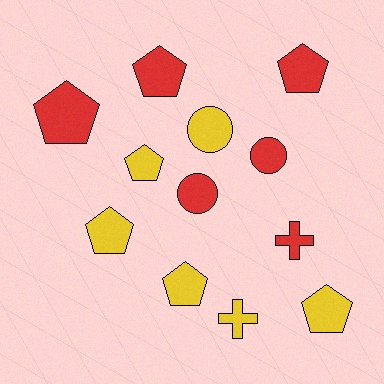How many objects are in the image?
There are 12 objects.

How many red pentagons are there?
There are 3 red pentagons.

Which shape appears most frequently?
Pentagon, with 7 objects.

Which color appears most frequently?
Red, with 6 objects.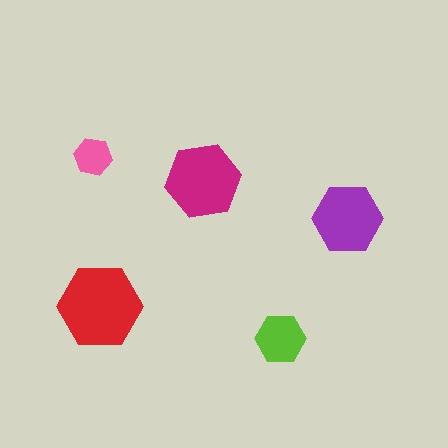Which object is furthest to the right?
The purple hexagon is rightmost.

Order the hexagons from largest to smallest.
the red one, the magenta one, the purple one, the lime one, the pink one.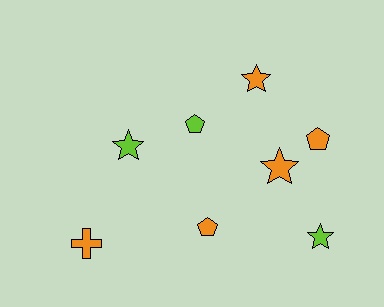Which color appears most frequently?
Orange, with 5 objects.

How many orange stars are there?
There are 2 orange stars.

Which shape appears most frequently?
Star, with 4 objects.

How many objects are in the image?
There are 8 objects.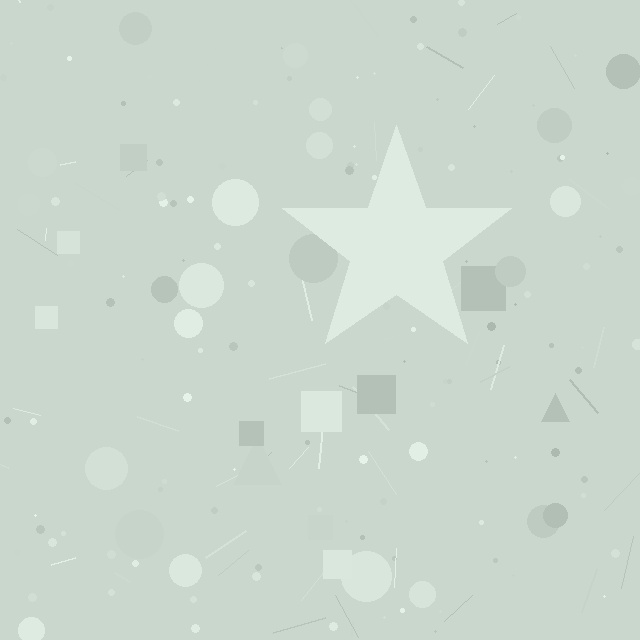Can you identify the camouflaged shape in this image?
The camouflaged shape is a star.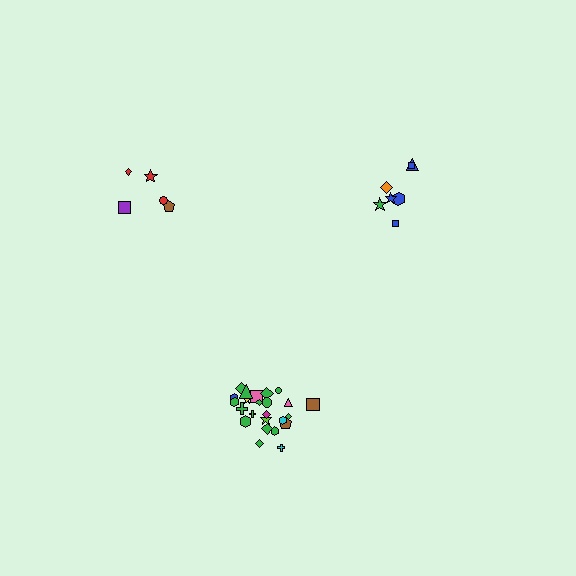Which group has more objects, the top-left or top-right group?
The top-right group.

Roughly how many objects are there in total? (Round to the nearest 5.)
Roughly 35 objects in total.